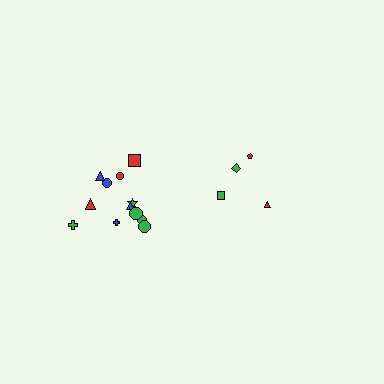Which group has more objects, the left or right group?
The left group.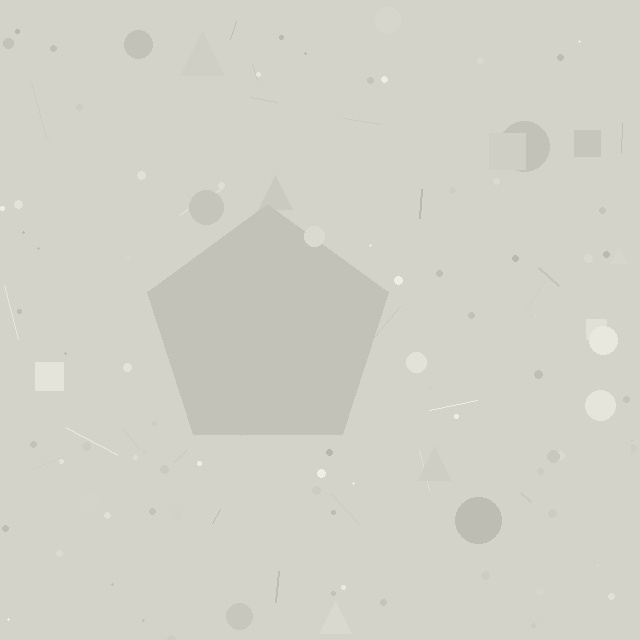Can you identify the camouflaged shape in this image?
The camouflaged shape is a pentagon.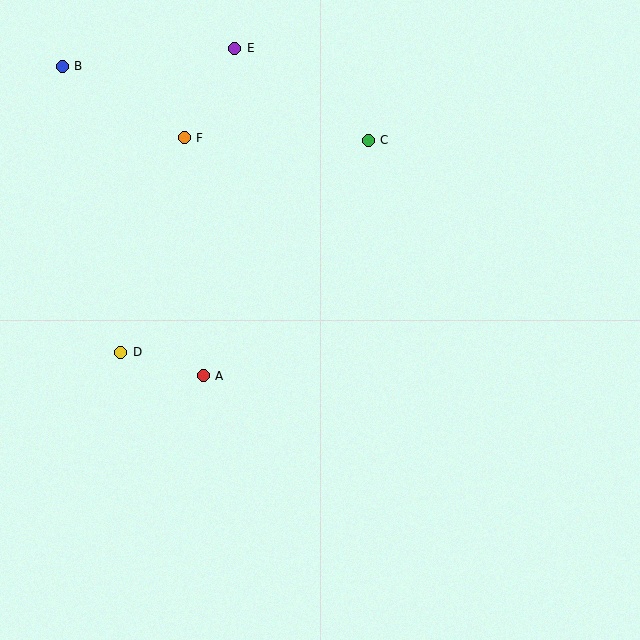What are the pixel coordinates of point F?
Point F is at (184, 138).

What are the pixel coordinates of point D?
Point D is at (121, 352).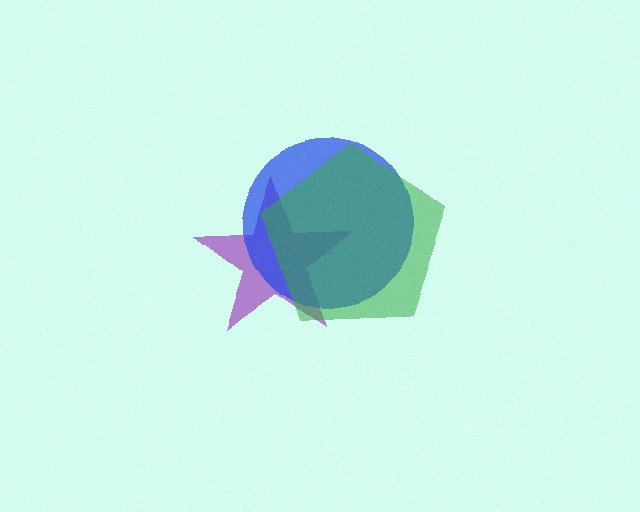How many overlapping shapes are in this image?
There are 3 overlapping shapes in the image.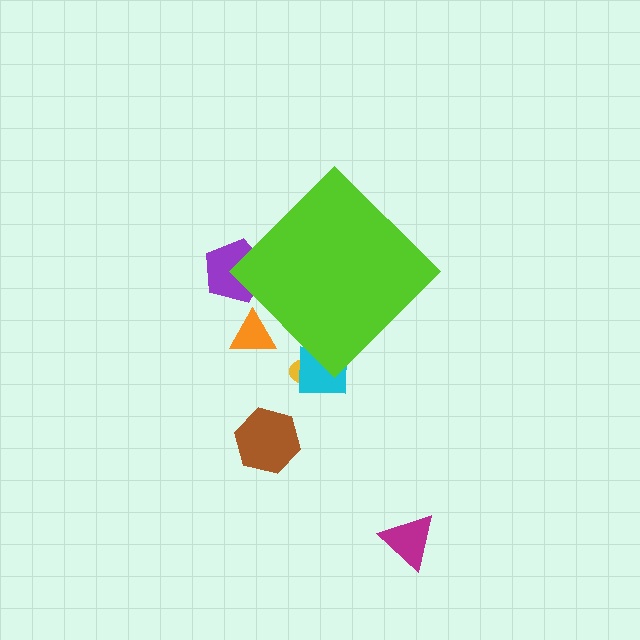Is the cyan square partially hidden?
Yes, the cyan square is partially hidden behind the lime diamond.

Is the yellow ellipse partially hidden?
Yes, the yellow ellipse is partially hidden behind the lime diamond.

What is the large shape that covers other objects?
A lime diamond.